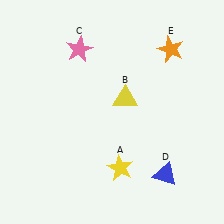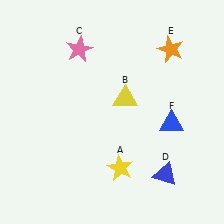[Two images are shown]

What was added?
A blue triangle (F) was added in Image 2.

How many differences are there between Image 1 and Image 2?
There is 1 difference between the two images.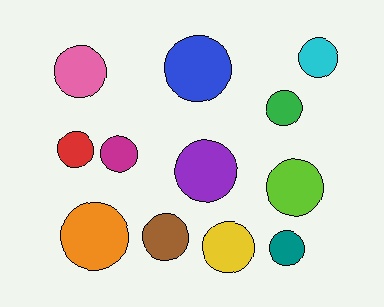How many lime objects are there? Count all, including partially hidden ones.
There is 1 lime object.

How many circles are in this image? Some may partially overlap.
There are 12 circles.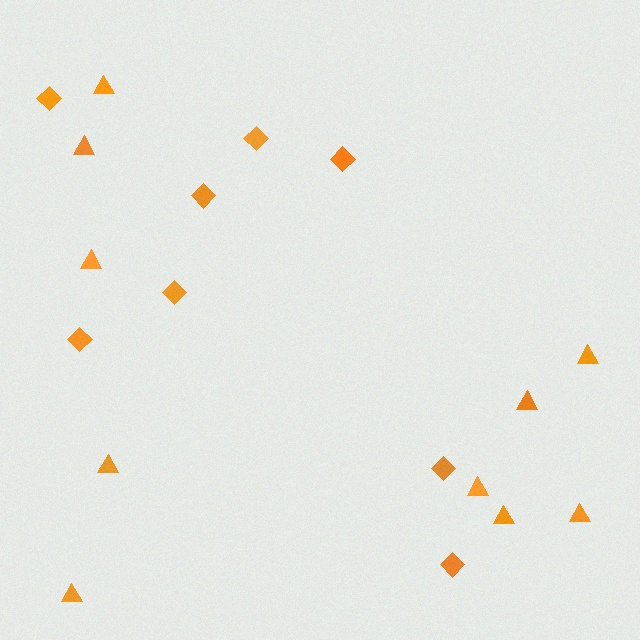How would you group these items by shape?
There are 2 groups: one group of triangles (10) and one group of diamonds (8).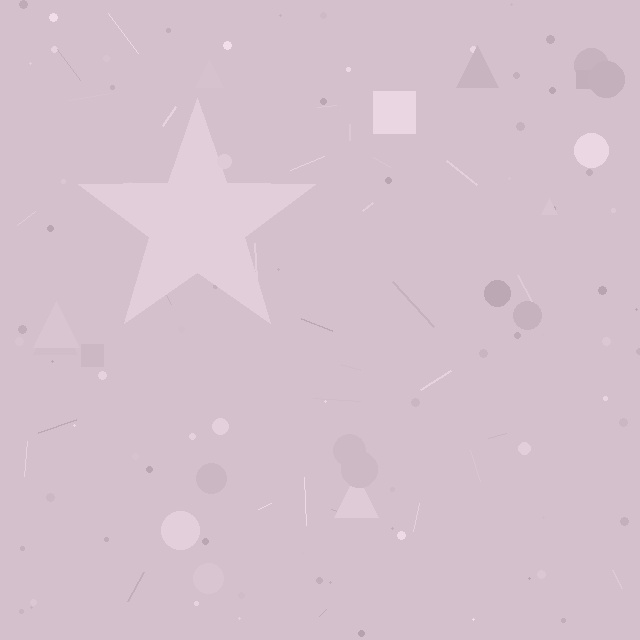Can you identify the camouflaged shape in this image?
The camouflaged shape is a star.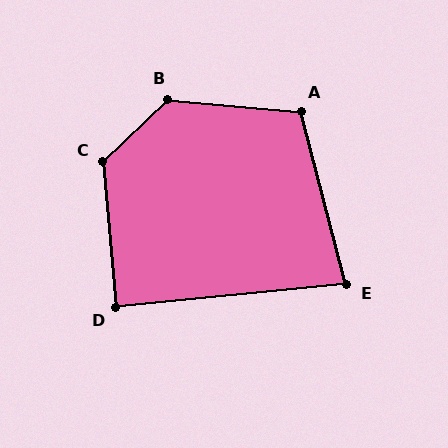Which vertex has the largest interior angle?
B, at approximately 132 degrees.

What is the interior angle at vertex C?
Approximately 128 degrees (obtuse).